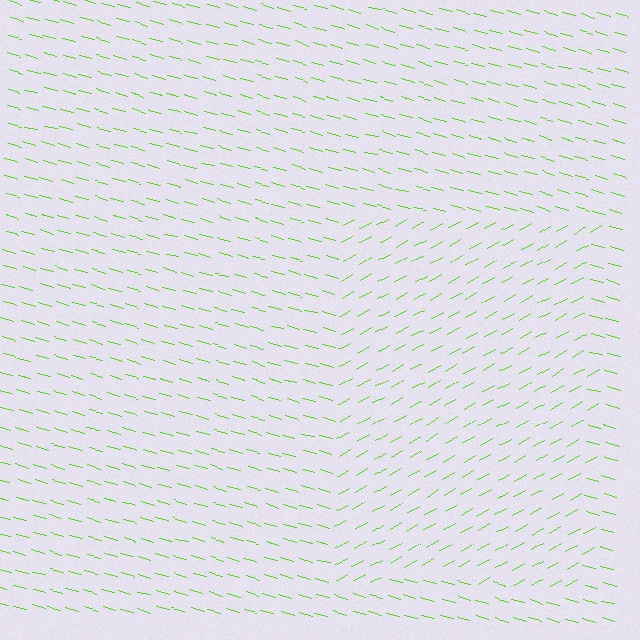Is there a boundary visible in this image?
Yes, there is a texture boundary formed by a change in line orientation.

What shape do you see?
I see a rectangle.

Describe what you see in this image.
The image is filled with small lime line segments. A rectangle region in the image has lines oriented differently from the surrounding lines, creating a visible texture boundary.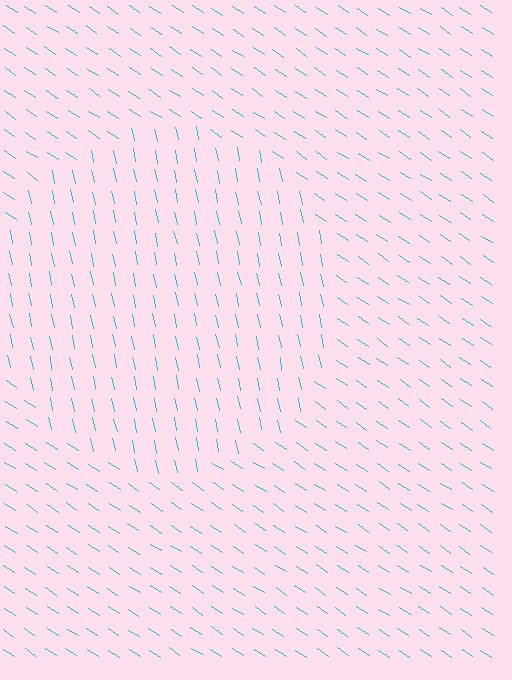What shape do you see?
I see a circle.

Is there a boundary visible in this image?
Yes, there is a texture boundary formed by a change in line orientation.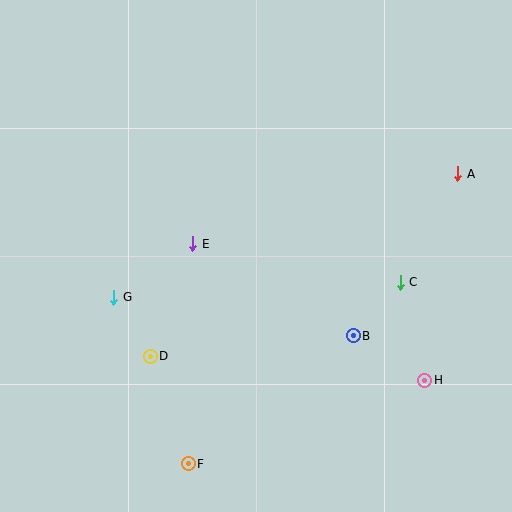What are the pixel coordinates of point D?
Point D is at (150, 356).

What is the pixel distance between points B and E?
The distance between B and E is 185 pixels.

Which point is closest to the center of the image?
Point E at (193, 244) is closest to the center.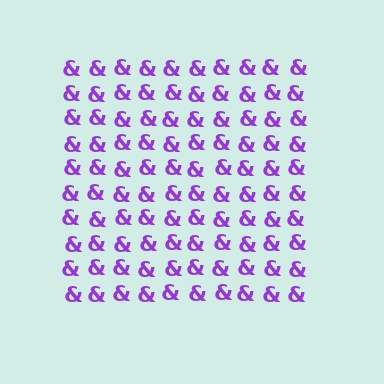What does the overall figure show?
The overall figure shows a square.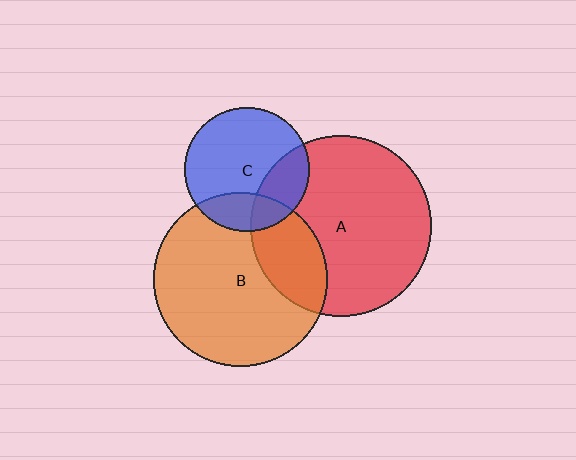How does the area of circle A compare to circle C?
Approximately 2.1 times.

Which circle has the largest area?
Circle A (red).